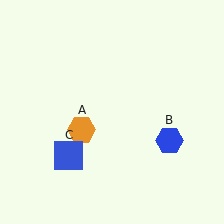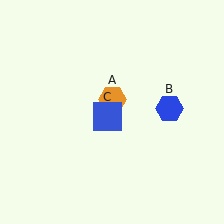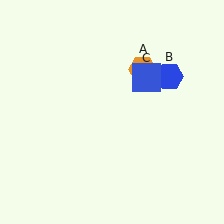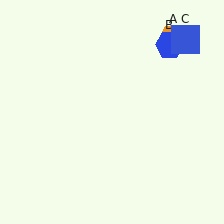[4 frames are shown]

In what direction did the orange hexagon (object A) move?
The orange hexagon (object A) moved up and to the right.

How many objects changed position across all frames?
3 objects changed position: orange hexagon (object A), blue hexagon (object B), blue square (object C).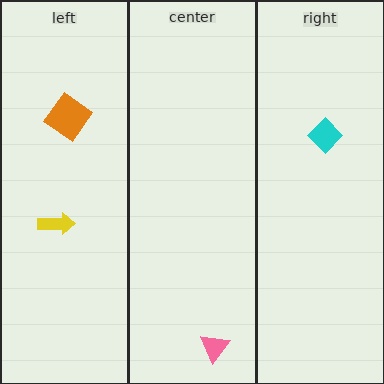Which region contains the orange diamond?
The left region.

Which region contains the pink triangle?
The center region.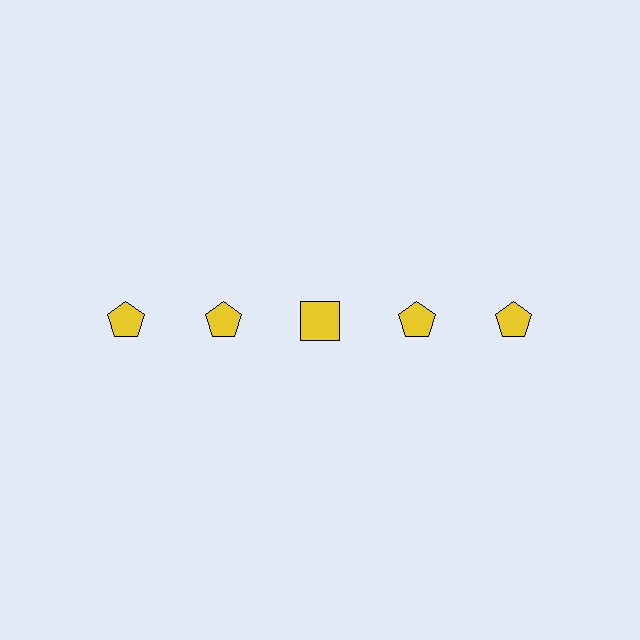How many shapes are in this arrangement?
There are 5 shapes arranged in a grid pattern.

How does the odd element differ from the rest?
It has a different shape: square instead of pentagon.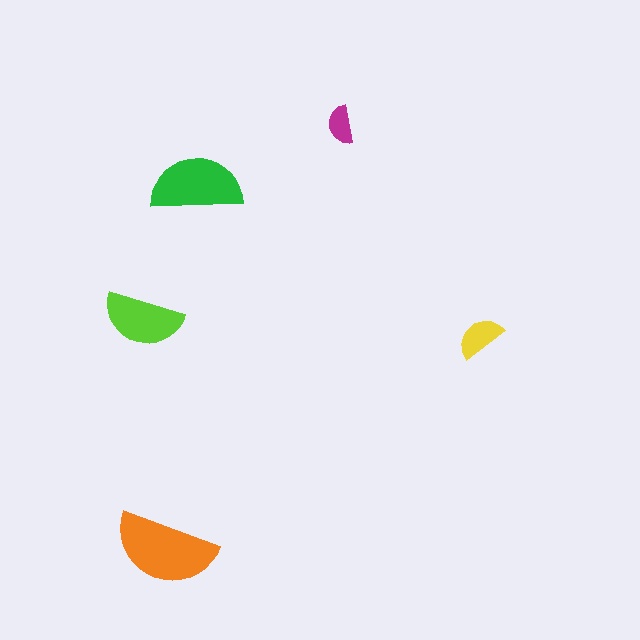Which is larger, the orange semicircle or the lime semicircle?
The orange one.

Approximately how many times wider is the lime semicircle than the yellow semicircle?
About 1.5 times wider.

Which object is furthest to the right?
The yellow semicircle is rightmost.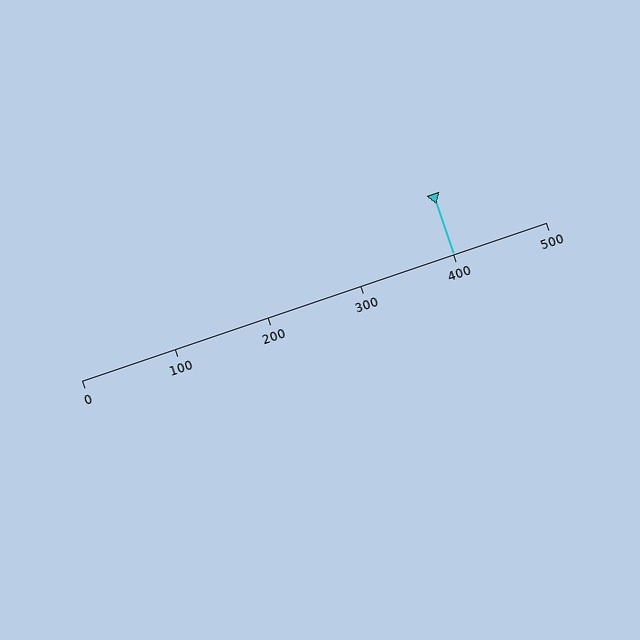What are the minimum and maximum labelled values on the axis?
The axis runs from 0 to 500.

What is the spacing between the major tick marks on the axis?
The major ticks are spaced 100 apart.